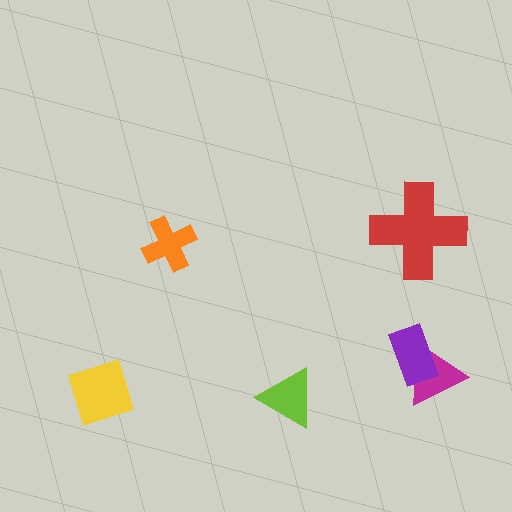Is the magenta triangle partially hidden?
Yes, it is partially covered by another shape.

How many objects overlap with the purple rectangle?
1 object overlaps with the purple rectangle.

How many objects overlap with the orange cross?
0 objects overlap with the orange cross.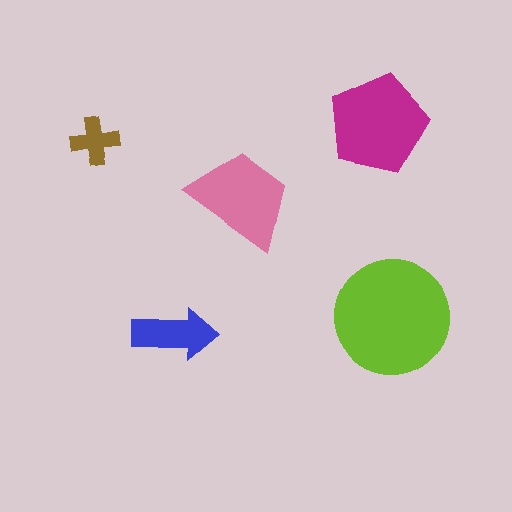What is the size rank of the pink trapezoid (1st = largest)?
3rd.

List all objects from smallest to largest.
The brown cross, the blue arrow, the pink trapezoid, the magenta pentagon, the lime circle.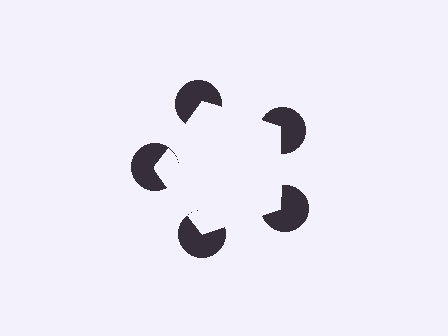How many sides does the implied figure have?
5 sides.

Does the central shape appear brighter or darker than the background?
It typically appears slightly brighter than the background, even though no actual brightness change is drawn.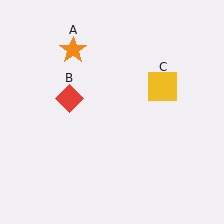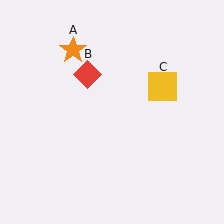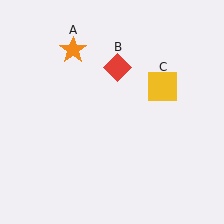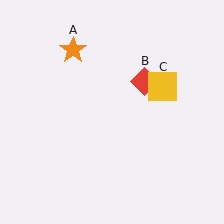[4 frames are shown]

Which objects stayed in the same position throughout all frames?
Orange star (object A) and yellow square (object C) remained stationary.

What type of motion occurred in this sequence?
The red diamond (object B) rotated clockwise around the center of the scene.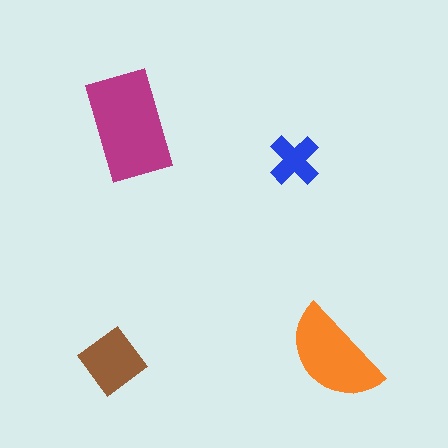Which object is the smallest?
The blue cross.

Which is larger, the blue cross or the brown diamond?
The brown diamond.